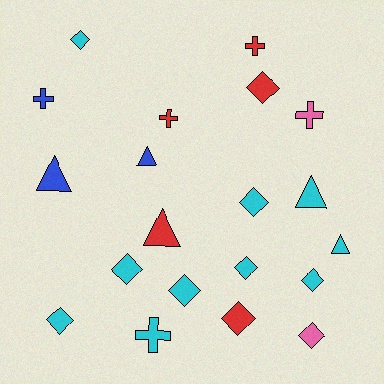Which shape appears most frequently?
Diamond, with 10 objects.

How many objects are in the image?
There are 20 objects.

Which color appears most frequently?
Cyan, with 10 objects.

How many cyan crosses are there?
There is 1 cyan cross.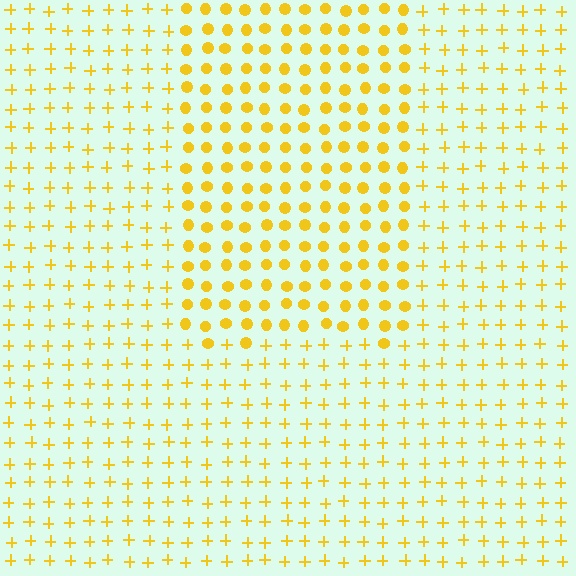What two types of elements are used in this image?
The image uses circles inside the rectangle region and plus signs outside it.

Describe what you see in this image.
The image is filled with small yellow elements arranged in a uniform grid. A rectangle-shaped region contains circles, while the surrounding area contains plus signs. The boundary is defined purely by the change in element shape.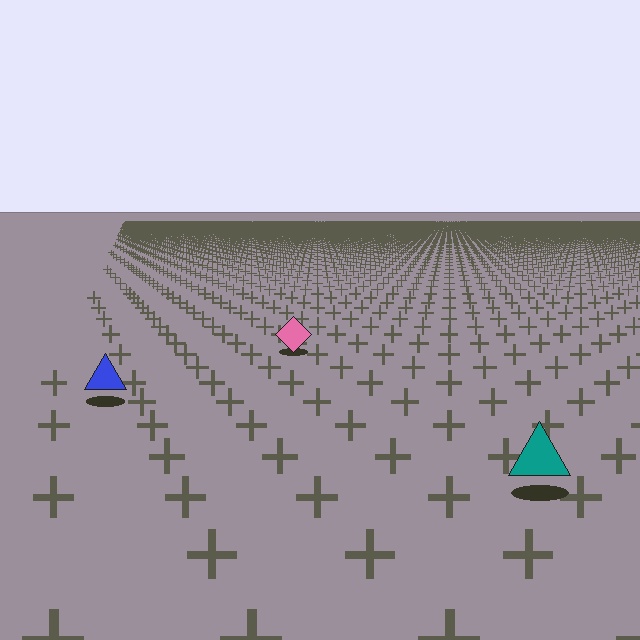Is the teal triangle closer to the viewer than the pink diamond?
Yes. The teal triangle is closer — you can tell from the texture gradient: the ground texture is coarser near it.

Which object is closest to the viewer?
The teal triangle is closest. The texture marks near it are larger and more spread out.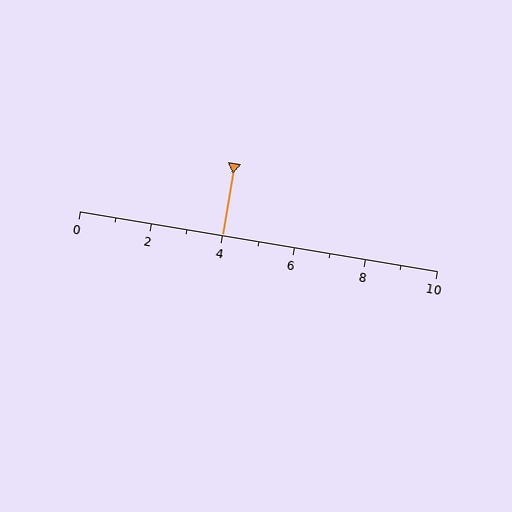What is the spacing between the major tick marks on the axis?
The major ticks are spaced 2 apart.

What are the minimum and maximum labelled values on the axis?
The axis runs from 0 to 10.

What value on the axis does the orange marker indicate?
The marker indicates approximately 4.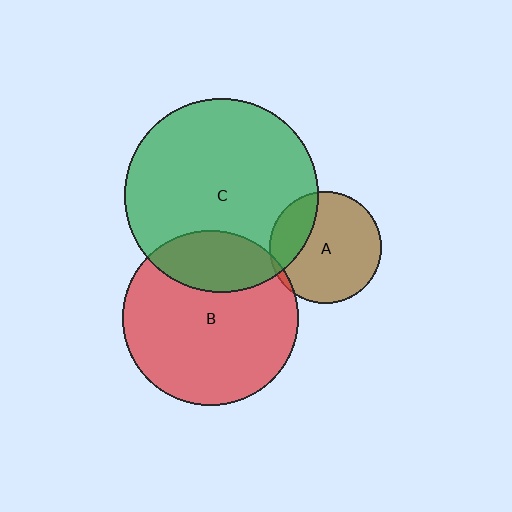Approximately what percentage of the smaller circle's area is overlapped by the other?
Approximately 25%.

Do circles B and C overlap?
Yes.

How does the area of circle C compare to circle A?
Approximately 3.0 times.